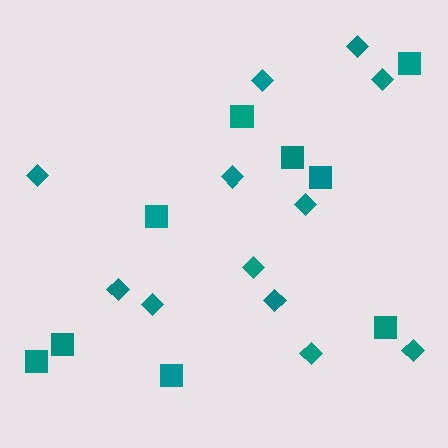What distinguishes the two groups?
There are 2 groups: one group of diamonds (12) and one group of squares (9).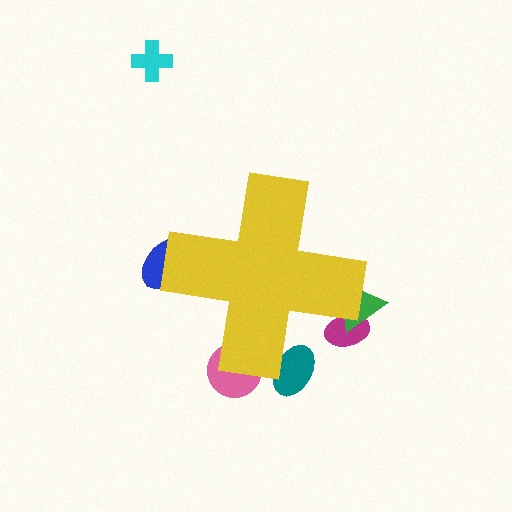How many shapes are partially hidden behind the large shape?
5 shapes are partially hidden.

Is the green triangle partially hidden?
Yes, the green triangle is partially hidden behind the yellow cross.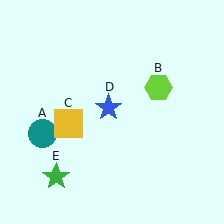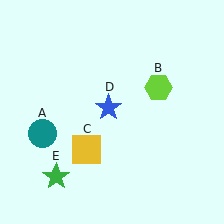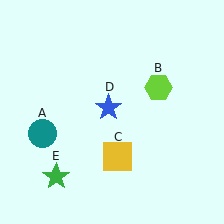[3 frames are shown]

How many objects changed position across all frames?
1 object changed position: yellow square (object C).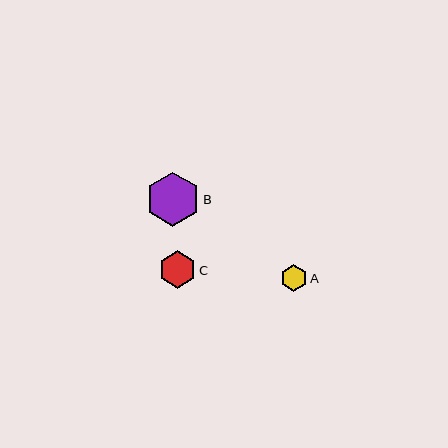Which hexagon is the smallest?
Hexagon A is the smallest with a size of approximately 27 pixels.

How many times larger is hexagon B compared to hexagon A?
Hexagon B is approximately 2.0 times the size of hexagon A.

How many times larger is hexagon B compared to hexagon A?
Hexagon B is approximately 2.0 times the size of hexagon A.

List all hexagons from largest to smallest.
From largest to smallest: B, C, A.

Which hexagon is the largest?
Hexagon B is the largest with a size of approximately 54 pixels.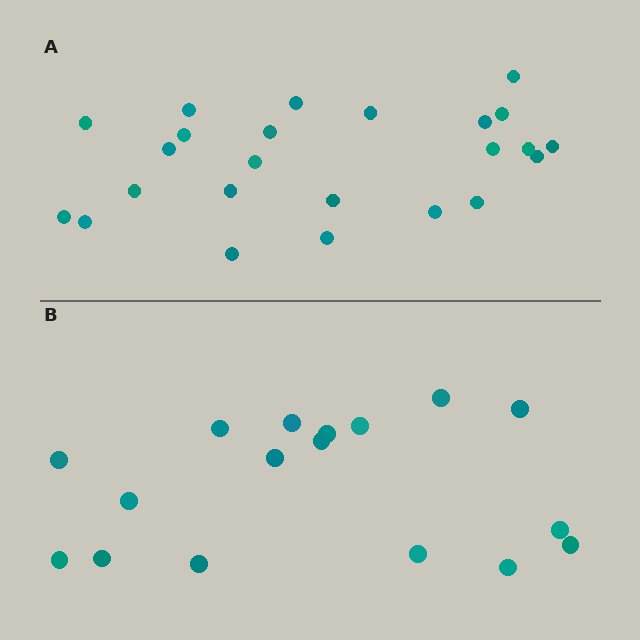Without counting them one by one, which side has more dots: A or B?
Region A (the top region) has more dots.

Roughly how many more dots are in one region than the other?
Region A has roughly 8 or so more dots than region B.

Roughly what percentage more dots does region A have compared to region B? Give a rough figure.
About 40% more.